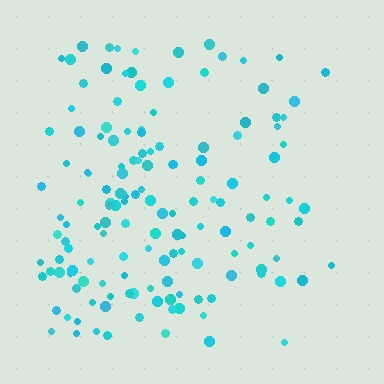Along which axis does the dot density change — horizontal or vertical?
Horizontal.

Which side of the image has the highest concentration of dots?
The left.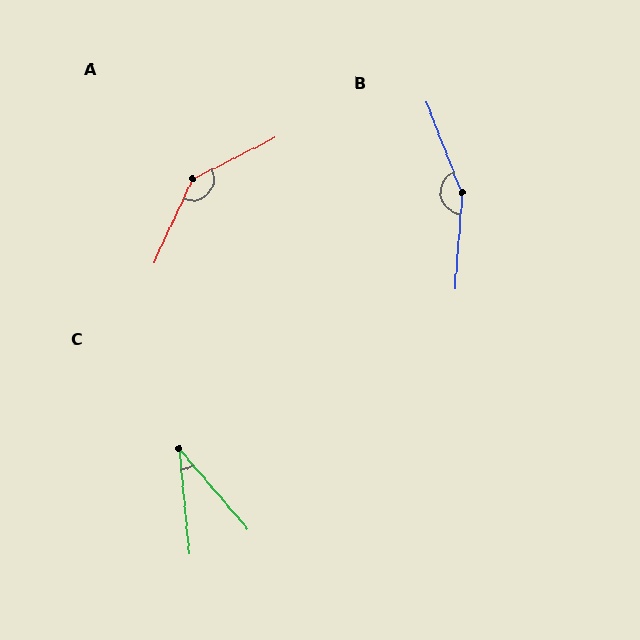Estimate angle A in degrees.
Approximately 141 degrees.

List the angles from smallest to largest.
C (35°), A (141°), B (154°).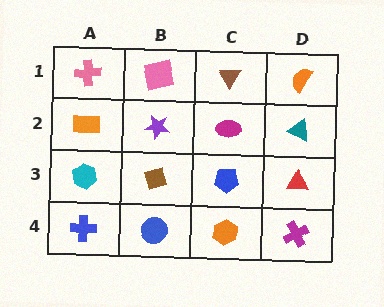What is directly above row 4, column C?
A blue pentagon.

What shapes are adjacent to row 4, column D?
A red triangle (row 3, column D), an orange hexagon (row 4, column C).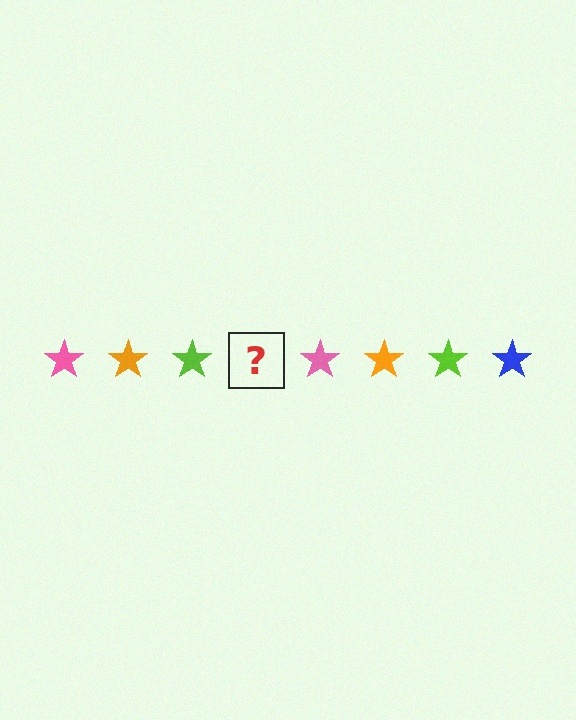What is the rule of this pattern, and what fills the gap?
The rule is that the pattern cycles through pink, orange, lime, blue stars. The gap should be filled with a blue star.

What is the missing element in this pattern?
The missing element is a blue star.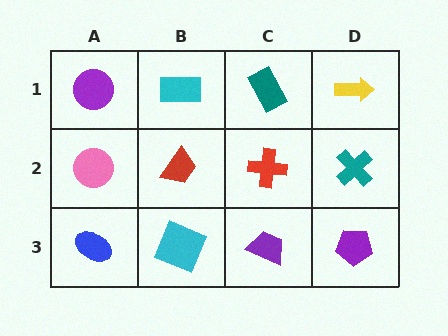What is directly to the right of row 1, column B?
A teal rectangle.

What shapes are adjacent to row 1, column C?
A red cross (row 2, column C), a cyan rectangle (row 1, column B), a yellow arrow (row 1, column D).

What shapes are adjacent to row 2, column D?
A yellow arrow (row 1, column D), a purple pentagon (row 3, column D), a red cross (row 2, column C).